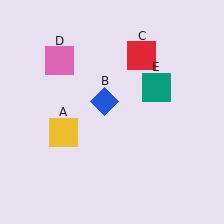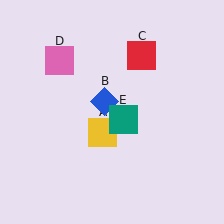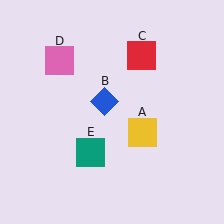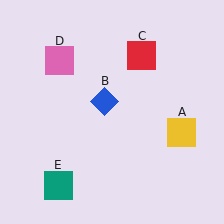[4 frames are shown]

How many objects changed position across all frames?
2 objects changed position: yellow square (object A), teal square (object E).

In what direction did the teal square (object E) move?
The teal square (object E) moved down and to the left.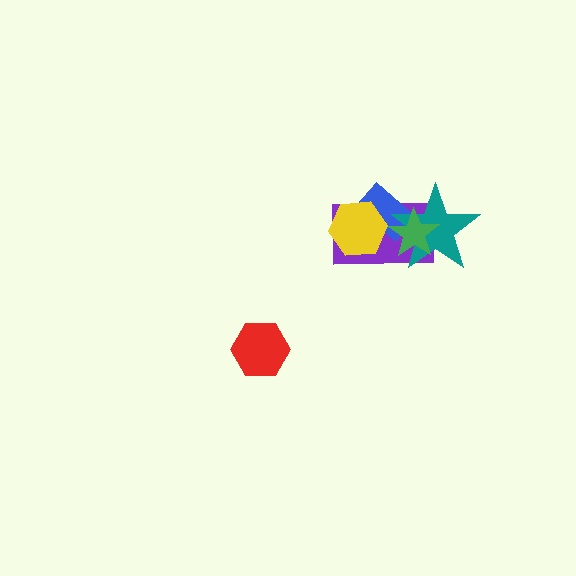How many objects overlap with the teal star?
3 objects overlap with the teal star.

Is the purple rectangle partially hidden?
Yes, it is partially covered by another shape.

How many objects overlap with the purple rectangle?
4 objects overlap with the purple rectangle.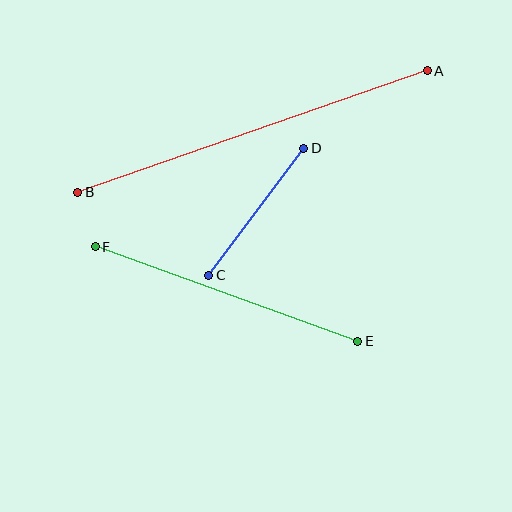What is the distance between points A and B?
The distance is approximately 370 pixels.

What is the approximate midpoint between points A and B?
The midpoint is at approximately (253, 131) pixels.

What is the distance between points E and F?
The distance is approximately 279 pixels.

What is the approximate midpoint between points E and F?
The midpoint is at approximately (226, 294) pixels.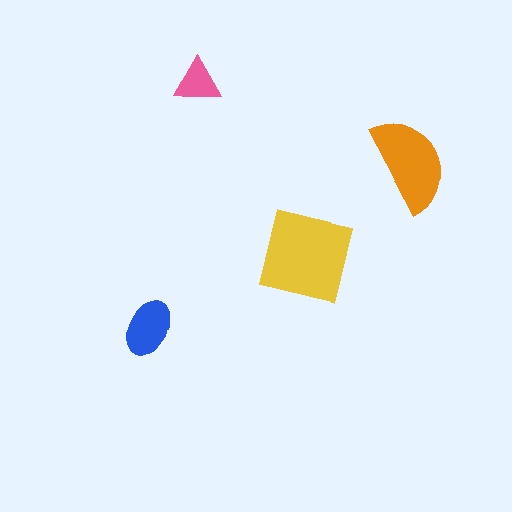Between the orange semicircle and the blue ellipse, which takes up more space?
The orange semicircle.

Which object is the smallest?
The pink triangle.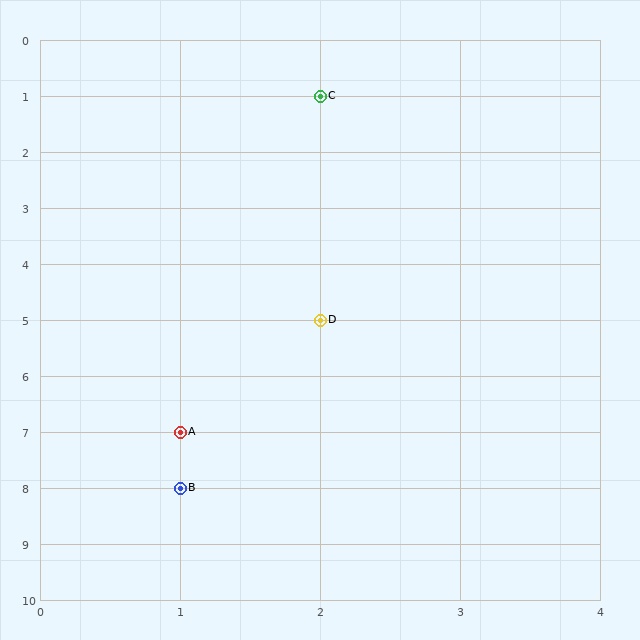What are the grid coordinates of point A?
Point A is at grid coordinates (1, 7).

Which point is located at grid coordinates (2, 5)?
Point D is at (2, 5).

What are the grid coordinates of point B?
Point B is at grid coordinates (1, 8).